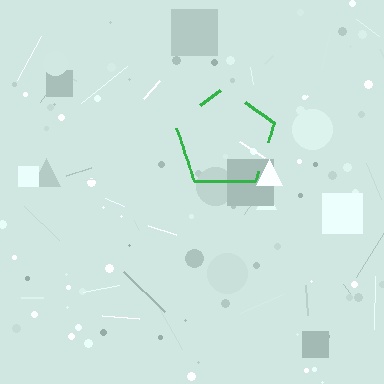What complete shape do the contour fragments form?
The contour fragments form a pentagon.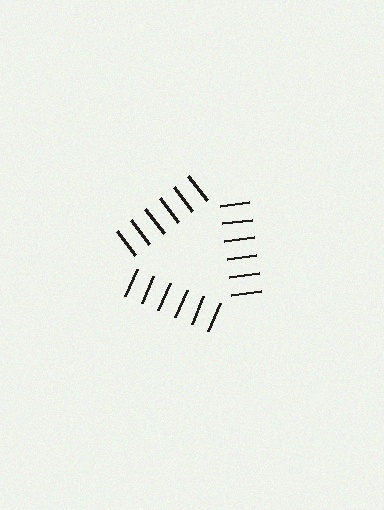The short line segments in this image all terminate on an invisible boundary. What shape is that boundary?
An illusory triangle — the line segments terminate on its edges but no continuous stroke is drawn.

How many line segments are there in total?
18 — 6 along each of the 3 edges.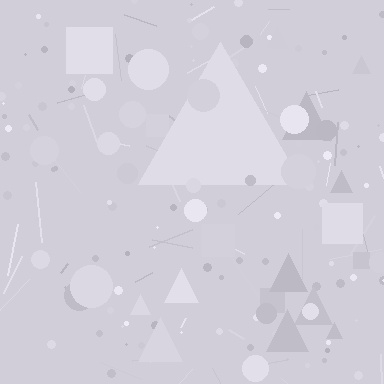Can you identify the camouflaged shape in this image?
The camouflaged shape is a triangle.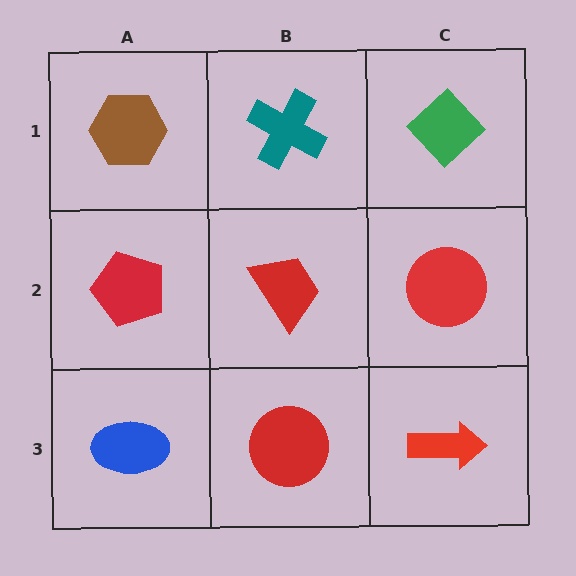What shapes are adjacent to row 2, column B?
A teal cross (row 1, column B), a red circle (row 3, column B), a red pentagon (row 2, column A), a red circle (row 2, column C).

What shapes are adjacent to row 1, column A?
A red pentagon (row 2, column A), a teal cross (row 1, column B).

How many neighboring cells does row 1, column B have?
3.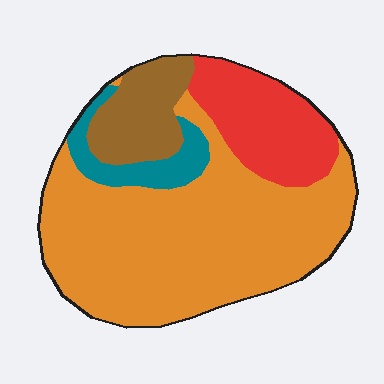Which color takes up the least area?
Teal, at roughly 10%.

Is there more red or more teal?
Red.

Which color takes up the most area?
Orange, at roughly 60%.